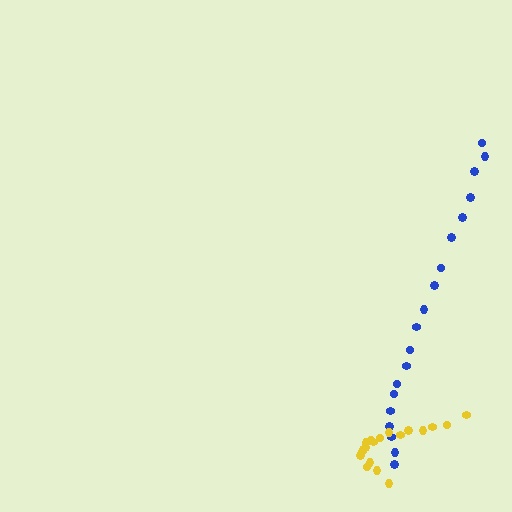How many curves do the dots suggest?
There are 2 distinct paths.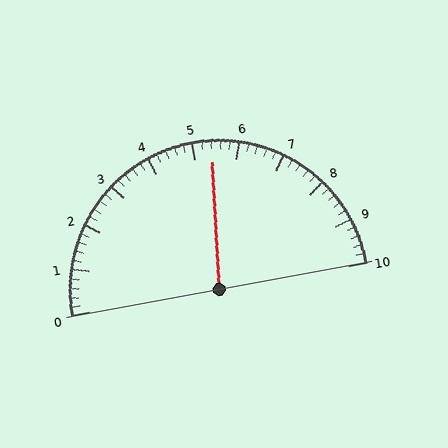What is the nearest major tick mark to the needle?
The nearest major tick mark is 5.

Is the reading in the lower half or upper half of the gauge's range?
The reading is in the upper half of the range (0 to 10).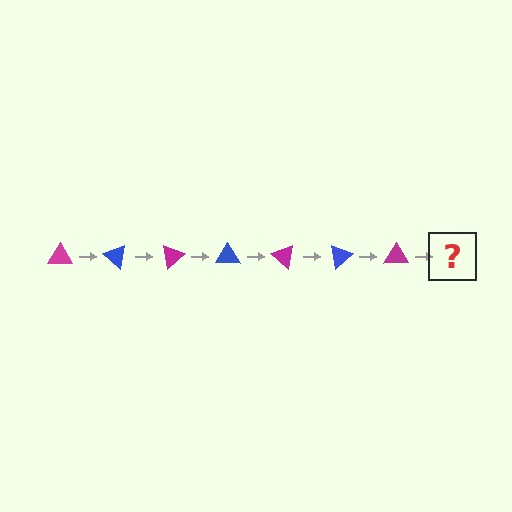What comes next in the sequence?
The next element should be a blue triangle, rotated 280 degrees from the start.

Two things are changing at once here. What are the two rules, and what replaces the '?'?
The two rules are that it rotates 40 degrees each step and the color cycles through magenta and blue. The '?' should be a blue triangle, rotated 280 degrees from the start.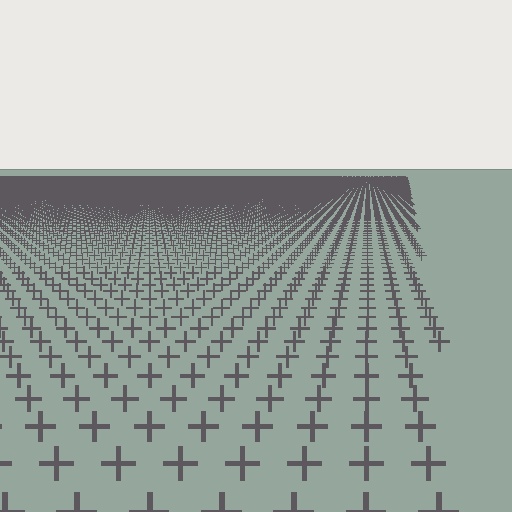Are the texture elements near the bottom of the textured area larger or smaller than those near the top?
Larger. Near the bottom, elements are closer to the viewer and appear at a bigger on-screen size.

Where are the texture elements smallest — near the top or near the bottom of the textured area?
Near the top.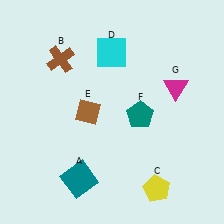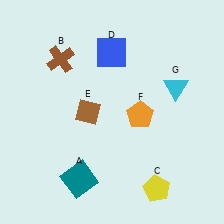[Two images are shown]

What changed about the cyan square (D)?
In Image 1, D is cyan. In Image 2, it changed to blue.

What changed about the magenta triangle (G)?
In Image 1, G is magenta. In Image 2, it changed to cyan.